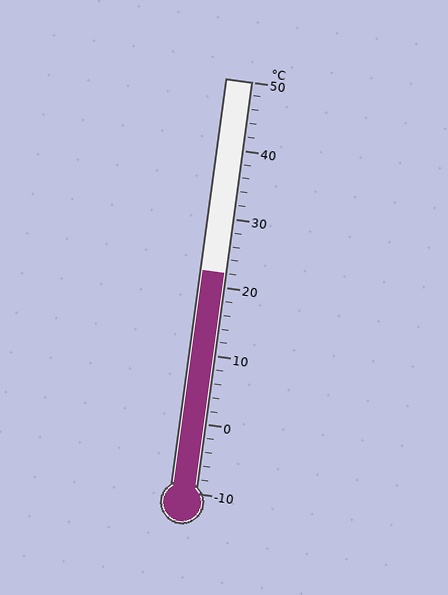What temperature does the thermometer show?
The thermometer shows approximately 22°C.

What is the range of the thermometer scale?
The thermometer scale ranges from -10°C to 50°C.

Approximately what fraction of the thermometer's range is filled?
The thermometer is filled to approximately 55% of its range.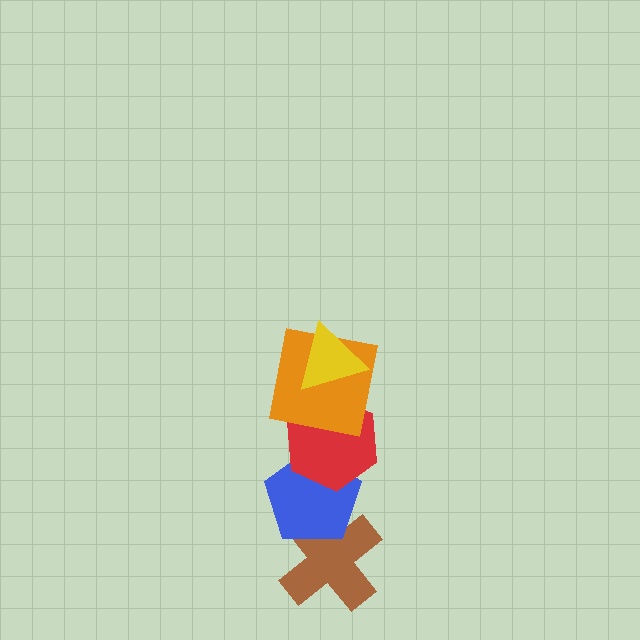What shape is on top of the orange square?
The yellow triangle is on top of the orange square.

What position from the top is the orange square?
The orange square is 2nd from the top.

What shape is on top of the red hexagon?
The orange square is on top of the red hexagon.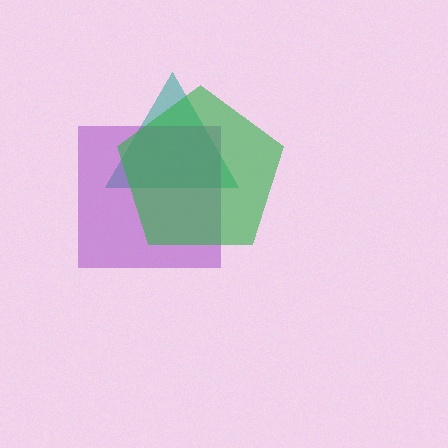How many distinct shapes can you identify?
There are 3 distinct shapes: a teal triangle, a purple square, a green pentagon.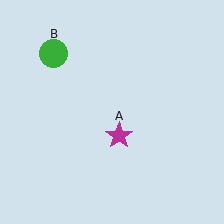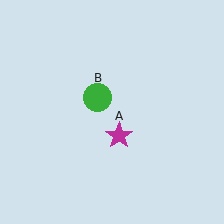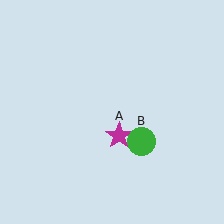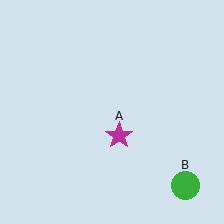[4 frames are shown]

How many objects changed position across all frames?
1 object changed position: green circle (object B).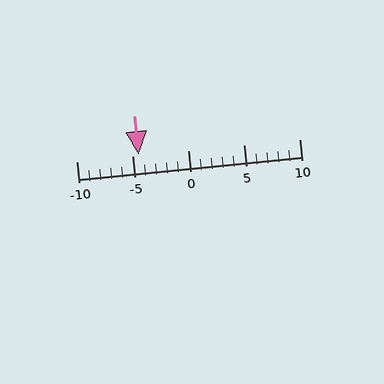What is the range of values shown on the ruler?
The ruler shows values from -10 to 10.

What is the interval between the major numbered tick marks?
The major tick marks are spaced 5 units apart.